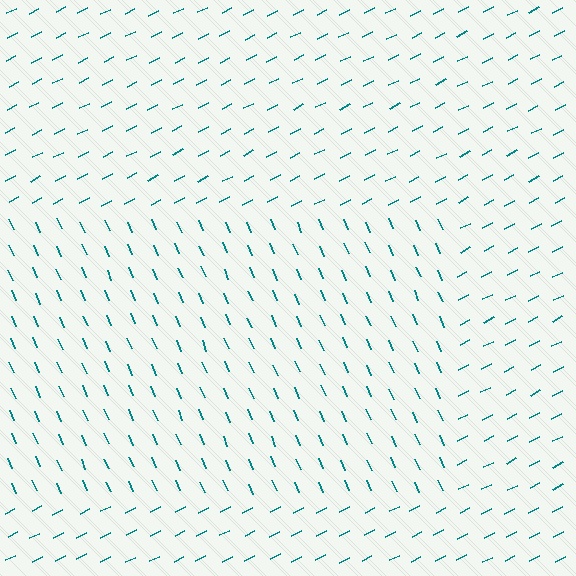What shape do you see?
I see a rectangle.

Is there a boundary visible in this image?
Yes, there is a texture boundary formed by a change in line orientation.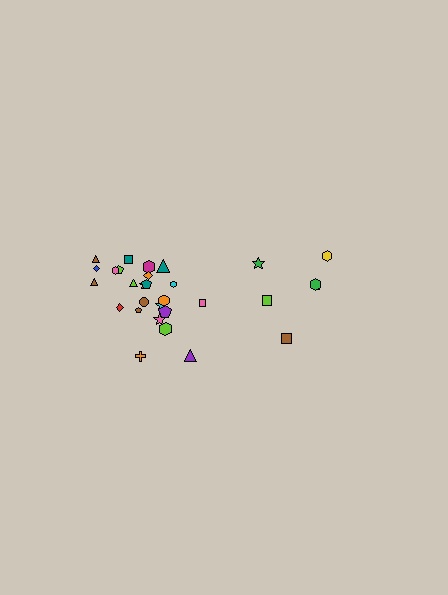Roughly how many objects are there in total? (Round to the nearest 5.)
Roughly 30 objects in total.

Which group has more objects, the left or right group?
The left group.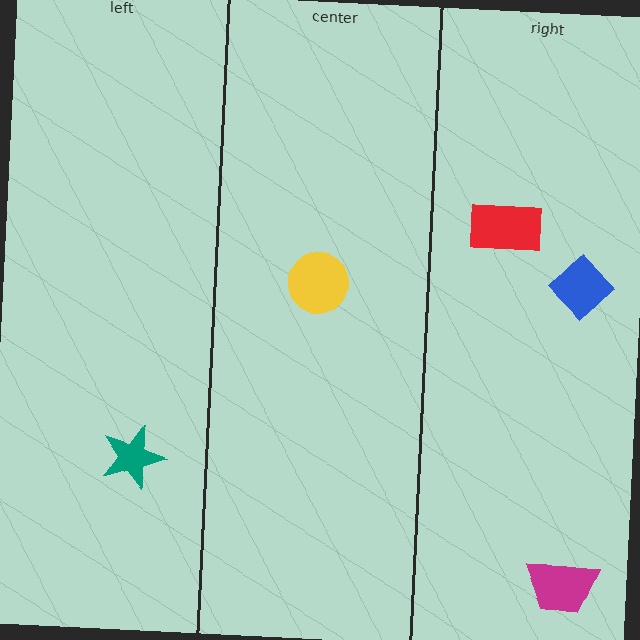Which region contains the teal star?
The left region.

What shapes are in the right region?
The blue diamond, the magenta trapezoid, the red rectangle.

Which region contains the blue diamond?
The right region.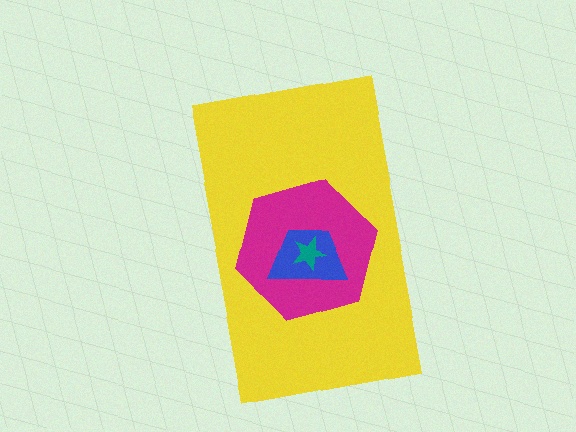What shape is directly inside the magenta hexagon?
The blue trapezoid.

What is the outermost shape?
The yellow rectangle.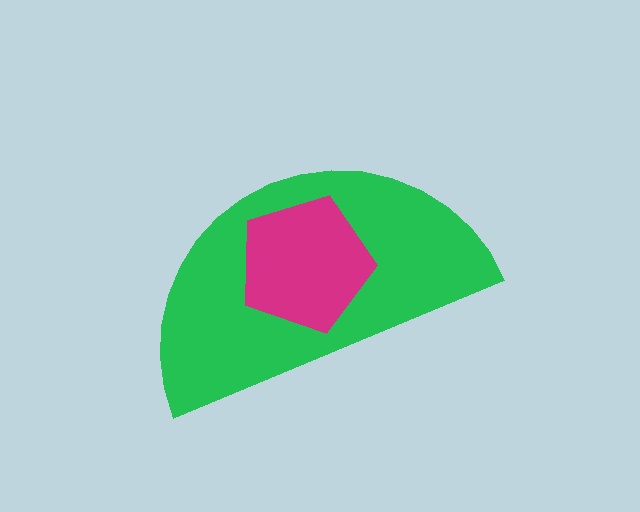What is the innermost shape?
The magenta pentagon.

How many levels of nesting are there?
2.